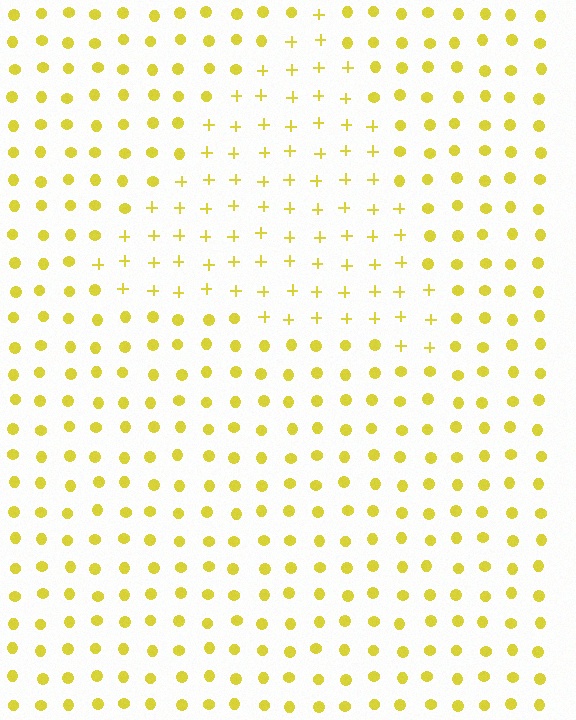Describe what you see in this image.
The image is filled with small yellow elements arranged in a uniform grid. A triangle-shaped region contains plus signs, while the surrounding area contains circles. The boundary is defined purely by the change in element shape.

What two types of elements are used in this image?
The image uses plus signs inside the triangle region and circles outside it.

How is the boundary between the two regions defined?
The boundary is defined by a change in element shape: plus signs inside vs. circles outside. All elements share the same color and spacing.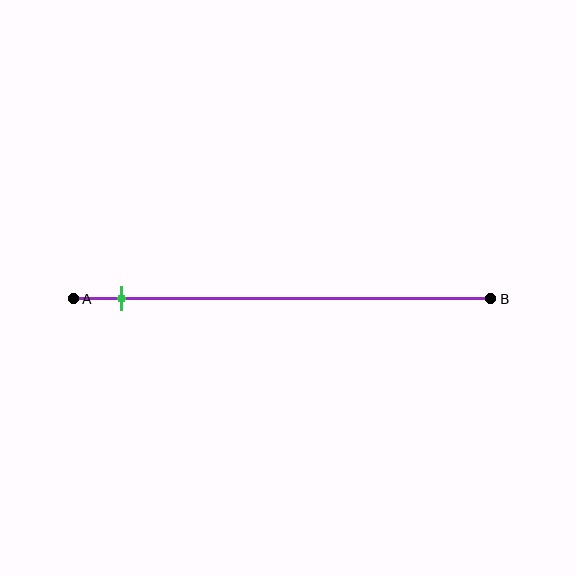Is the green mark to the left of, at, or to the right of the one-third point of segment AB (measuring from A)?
The green mark is to the left of the one-third point of segment AB.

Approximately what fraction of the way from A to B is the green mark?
The green mark is approximately 10% of the way from A to B.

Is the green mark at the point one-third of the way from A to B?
No, the mark is at about 10% from A, not at the 33% one-third point.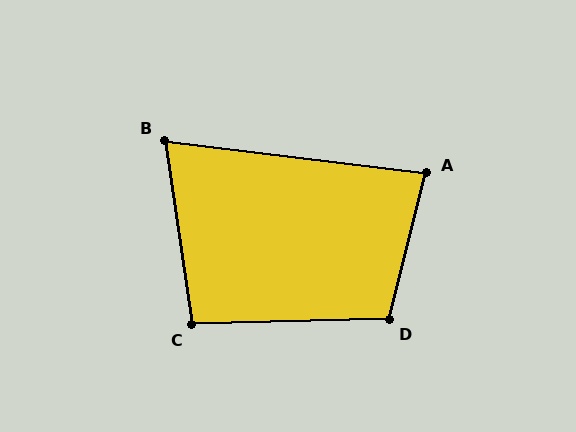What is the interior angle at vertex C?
Approximately 97 degrees (obtuse).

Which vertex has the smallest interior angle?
B, at approximately 74 degrees.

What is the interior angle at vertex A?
Approximately 83 degrees (acute).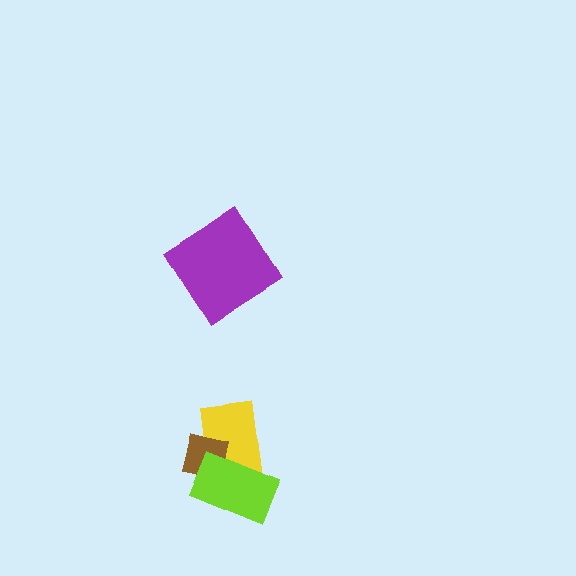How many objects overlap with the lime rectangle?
2 objects overlap with the lime rectangle.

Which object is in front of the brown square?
The lime rectangle is in front of the brown square.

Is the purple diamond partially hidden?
No, no other shape covers it.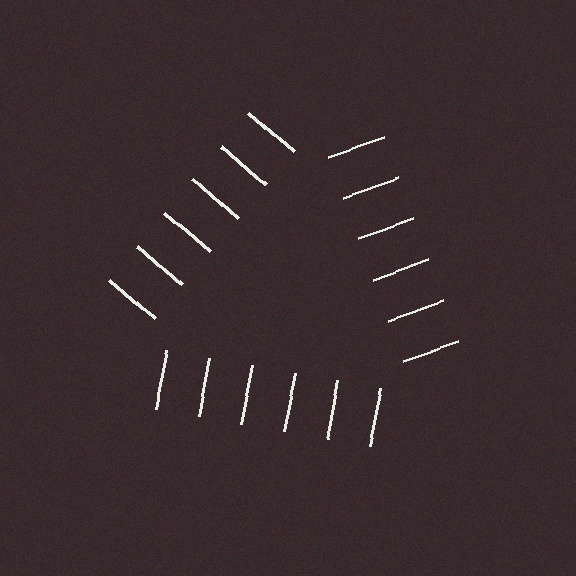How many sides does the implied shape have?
3 sides — the line-ends trace a triangle.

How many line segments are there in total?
18 — 6 along each of the 3 edges.